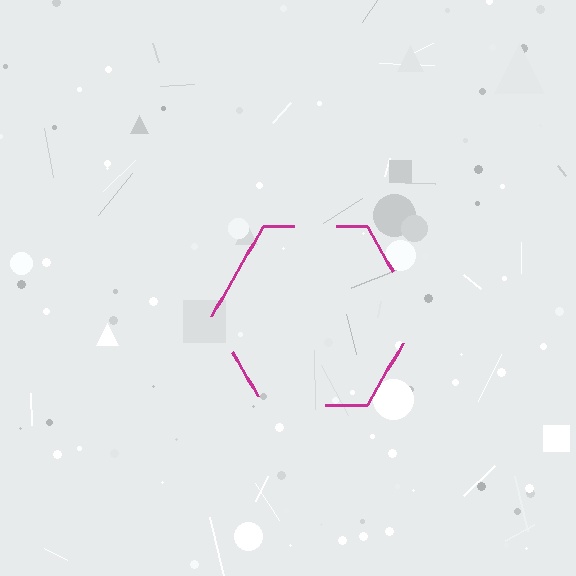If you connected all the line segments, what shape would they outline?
They would outline a hexagon.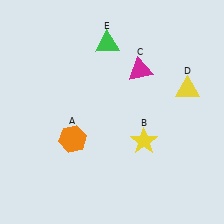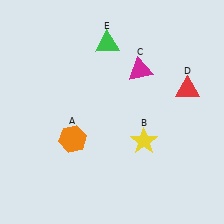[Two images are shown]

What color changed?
The triangle (D) changed from yellow in Image 1 to red in Image 2.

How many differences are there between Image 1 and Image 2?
There is 1 difference between the two images.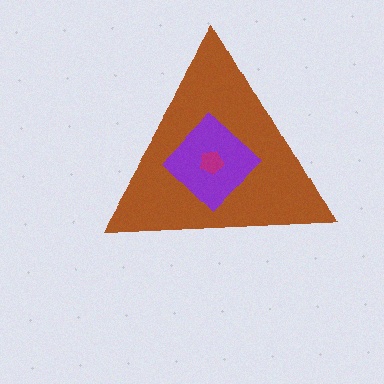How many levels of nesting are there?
3.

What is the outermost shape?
The brown triangle.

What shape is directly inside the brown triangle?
The purple diamond.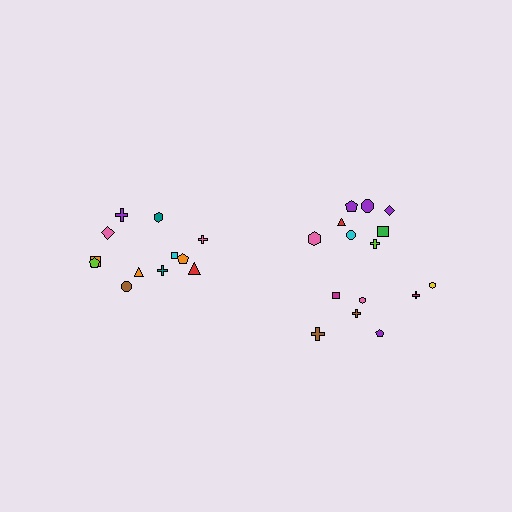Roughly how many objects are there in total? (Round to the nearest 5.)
Roughly 25 objects in total.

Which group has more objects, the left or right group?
The right group.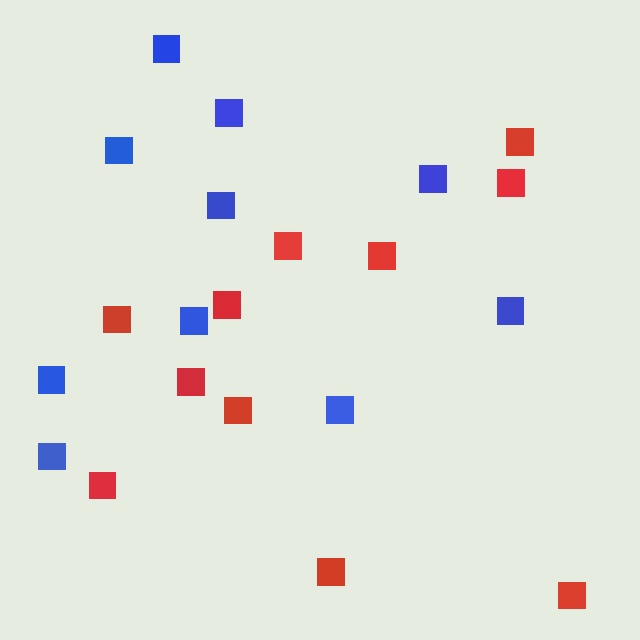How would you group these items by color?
There are 2 groups: one group of blue squares (10) and one group of red squares (11).